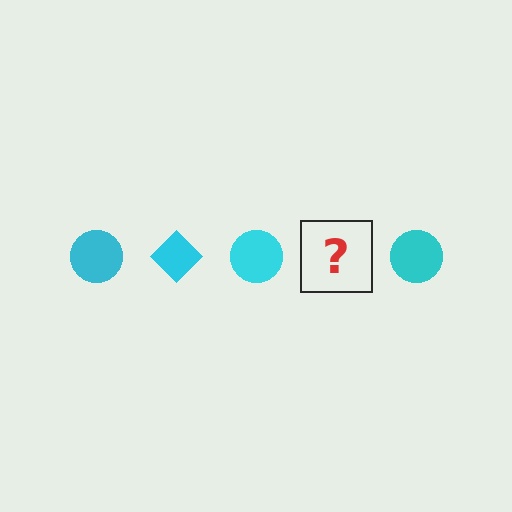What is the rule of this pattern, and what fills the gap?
The rule is that the pattern cycles through circle, diamond shapes in cyan. The gap should be filled with a cyan diamond.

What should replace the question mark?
The question mark should be replaced with a cyan diamond.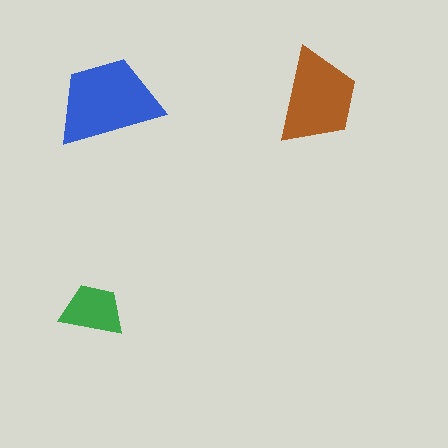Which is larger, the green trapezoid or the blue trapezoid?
The blue one.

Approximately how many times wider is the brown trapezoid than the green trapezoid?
About 1.5 times wider.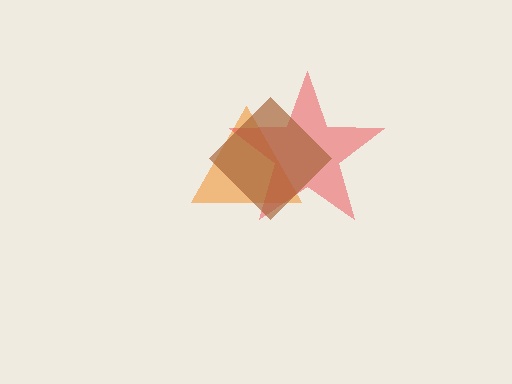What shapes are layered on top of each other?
The layered shapes are: an orange triangle, a red star, a brown diamond.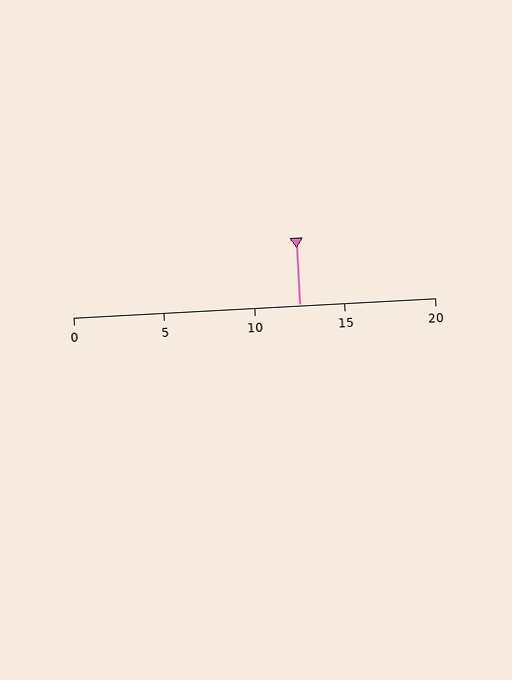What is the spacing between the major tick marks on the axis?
The major ticks are spaced 5 apart.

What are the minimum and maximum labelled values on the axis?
The axis runs from 0 to 20.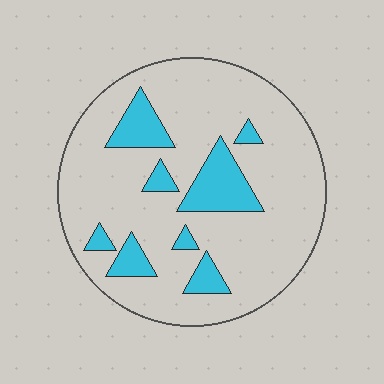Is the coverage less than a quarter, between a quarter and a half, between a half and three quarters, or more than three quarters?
Less than a quarter.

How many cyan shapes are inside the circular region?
8.